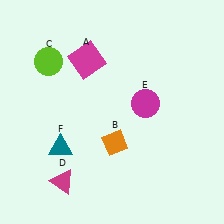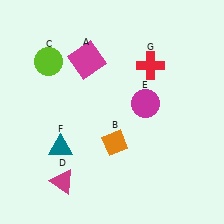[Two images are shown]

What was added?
A red cross (G) was added in Image 2.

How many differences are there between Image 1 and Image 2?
There is 1 difference between the two images.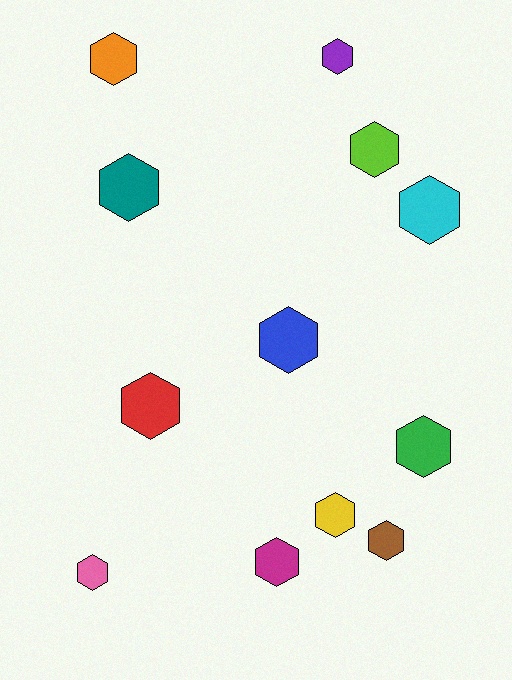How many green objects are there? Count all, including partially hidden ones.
There is 1 green object.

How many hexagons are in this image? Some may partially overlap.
There are 12 hexagons.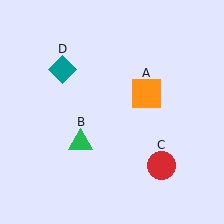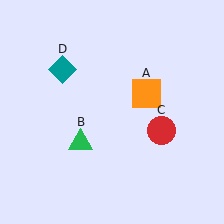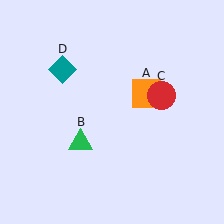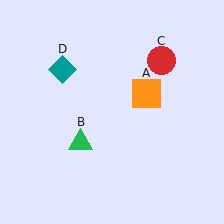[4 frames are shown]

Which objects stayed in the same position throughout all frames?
Orange square (object A) and green triangle (object B) and teal diamond (object D) remained stationary.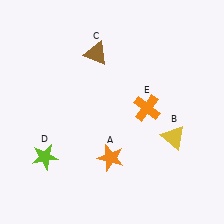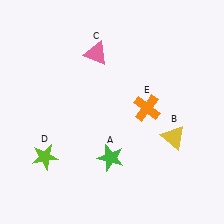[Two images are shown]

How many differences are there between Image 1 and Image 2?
There are 2 differences between the two images.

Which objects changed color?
A changed from orange to green. C changed from brown to pink.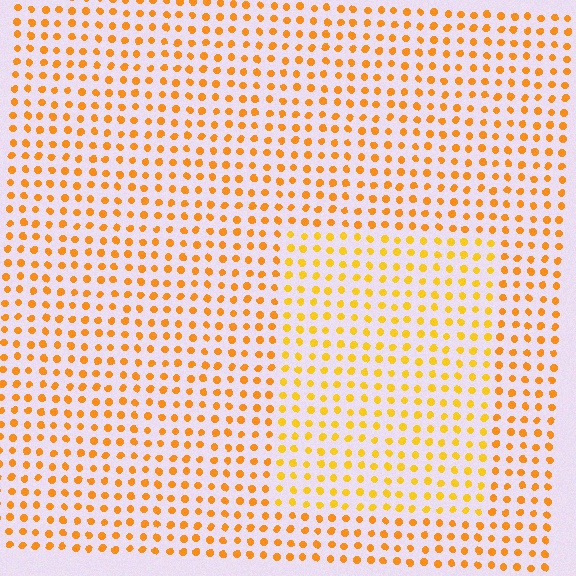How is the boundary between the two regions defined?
The boundary is defined purely by a slight shift in hue (about 16 degrees). Spacing, size, and orientation are identical on both sides.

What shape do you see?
I see a rectangle.